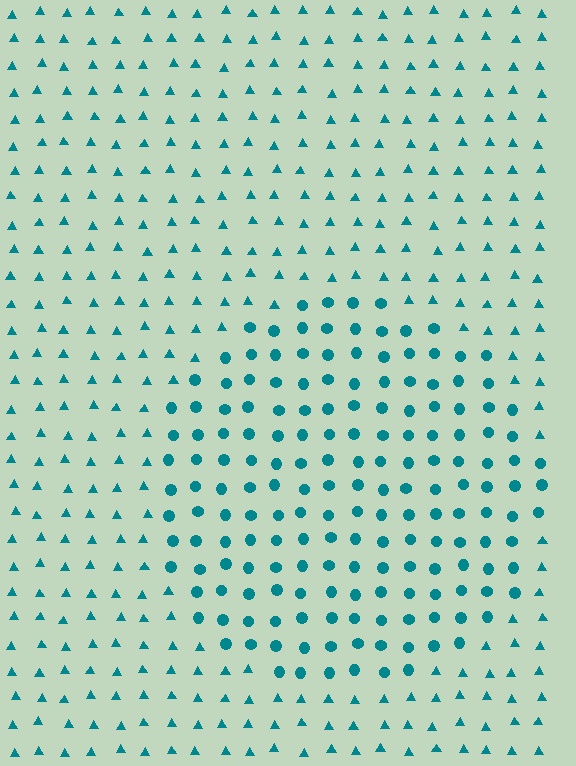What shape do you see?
I see a circle.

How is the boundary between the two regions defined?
The boundary is defined by a change in element shape: circles inside vs. triangles outside. All elements share the same color and spacing.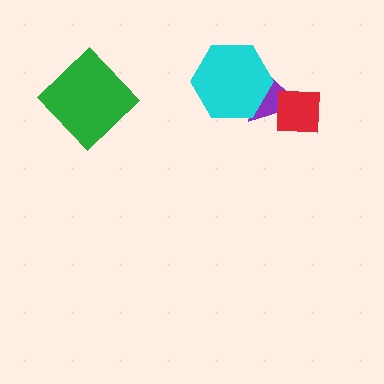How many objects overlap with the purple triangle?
2 objects overlap with the purple triangle.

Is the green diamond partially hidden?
No, no other shape covers it.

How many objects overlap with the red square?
1 object overlaps with the red square.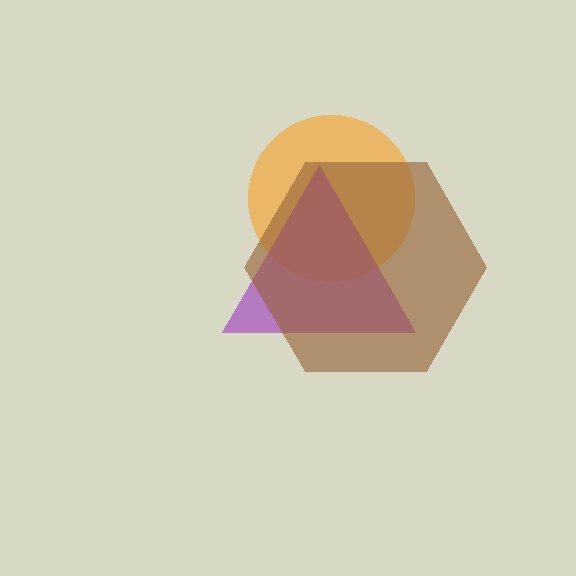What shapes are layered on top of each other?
The layered shapes are: an orange circle, a purple triangle, a brown hexagon.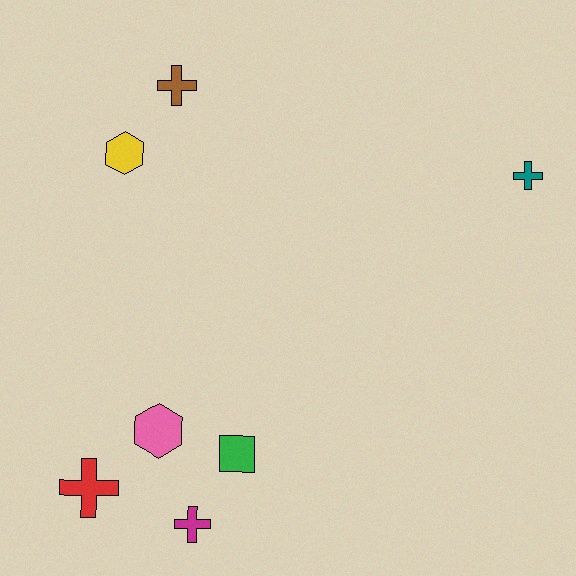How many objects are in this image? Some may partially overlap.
There are 7 objects.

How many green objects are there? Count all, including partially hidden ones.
There is 1 green object.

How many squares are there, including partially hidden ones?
There is 1 square.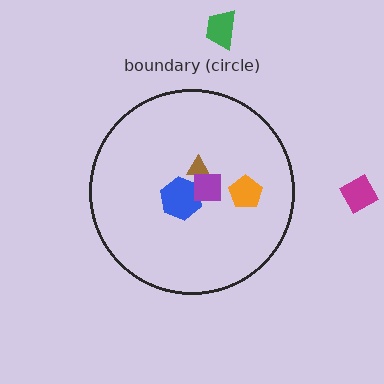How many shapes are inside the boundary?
4 inside, 2 outside.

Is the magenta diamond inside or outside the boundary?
Outside.